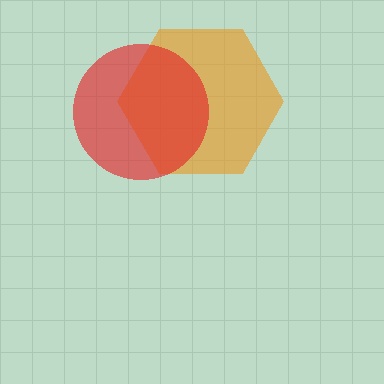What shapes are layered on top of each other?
The layered shapes are: an orange hexagon, a red circle.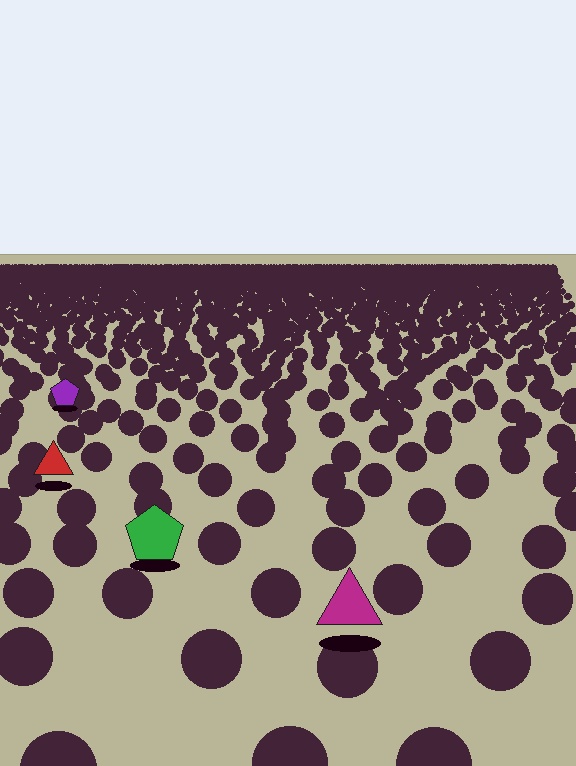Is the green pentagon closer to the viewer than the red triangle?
Yes. The green pentagon is closer — you can tell from the texture gradient: the ground texture is coarser near it.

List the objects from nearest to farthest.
From nearest to farthest: the magenta triangle, the green pentagon, the red triangle, the purple pentagon.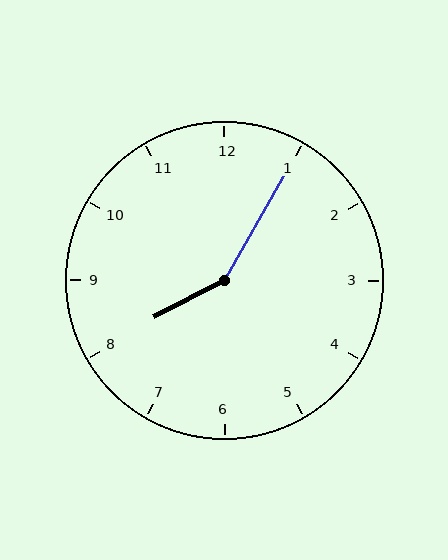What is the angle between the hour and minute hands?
Approximately 148 degrees.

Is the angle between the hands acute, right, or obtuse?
It is obtuse.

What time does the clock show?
8:05.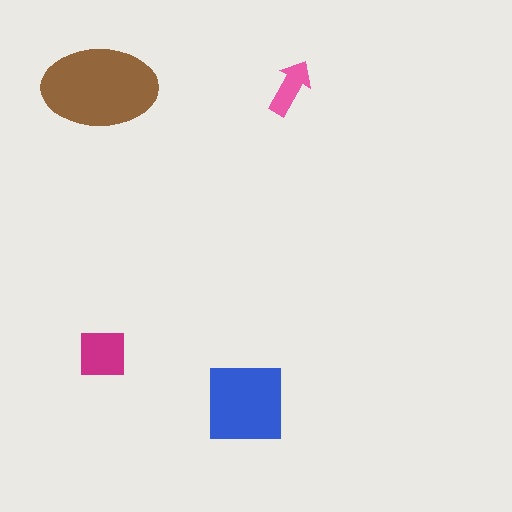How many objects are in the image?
There are 4 objects in the image.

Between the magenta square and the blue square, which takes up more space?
The blue square.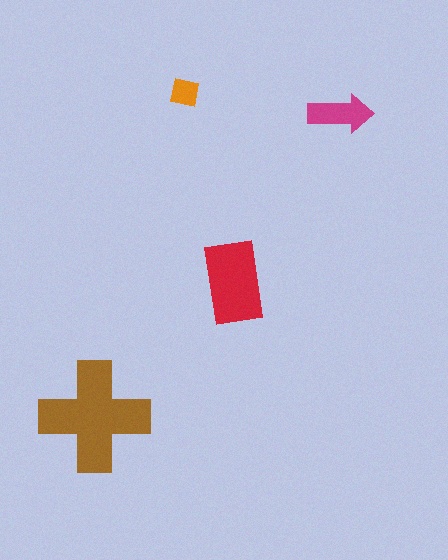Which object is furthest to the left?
The brown cross is leftmost.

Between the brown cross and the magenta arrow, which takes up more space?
The brown cross.